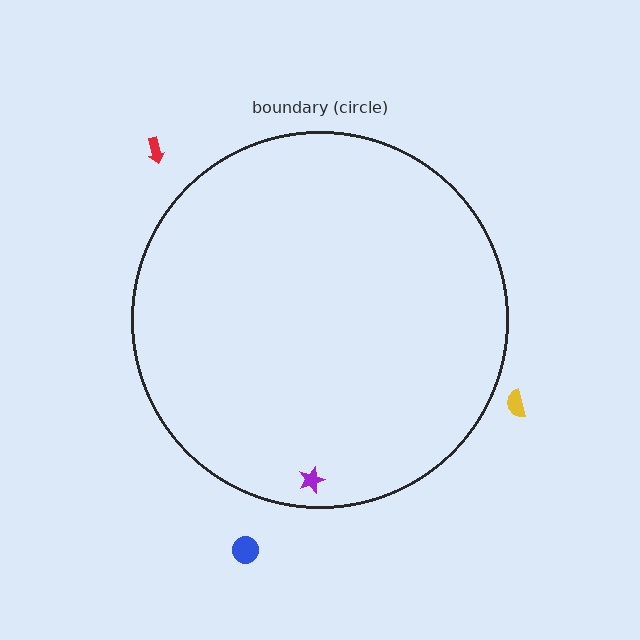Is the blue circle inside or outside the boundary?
Outside.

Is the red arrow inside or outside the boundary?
Outside.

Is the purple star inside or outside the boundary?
Inside.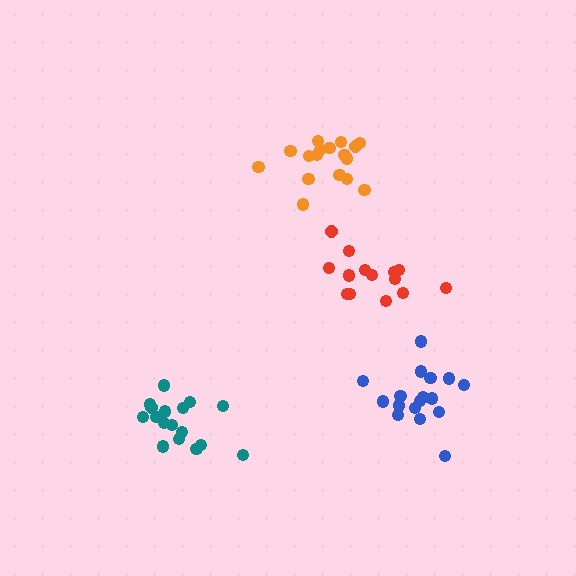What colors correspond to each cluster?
The clusters are colored: blue, orange, teal, red.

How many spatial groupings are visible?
There are 4 spatial groupings.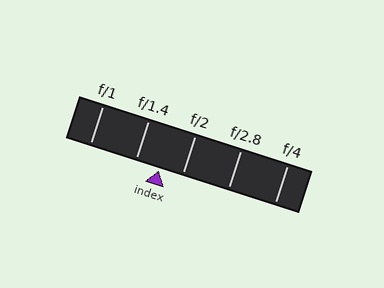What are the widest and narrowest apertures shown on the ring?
The widest aperture shown is f/1 and the narrowest is f/4.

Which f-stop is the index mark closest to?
The index mark is closest to f/2.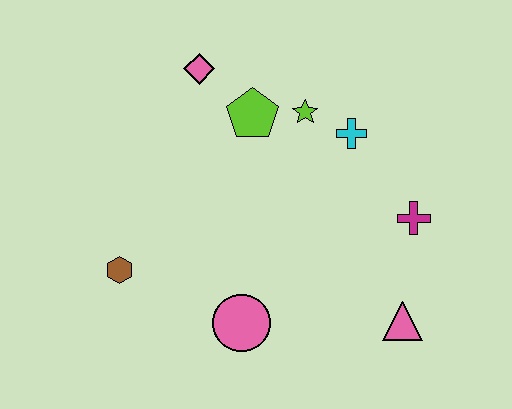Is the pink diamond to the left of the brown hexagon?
No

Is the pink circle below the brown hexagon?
Yes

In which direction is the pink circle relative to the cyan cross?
The pink circle is below the cyan cross.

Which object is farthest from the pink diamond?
The pink triangle is farthest from the pink diamond.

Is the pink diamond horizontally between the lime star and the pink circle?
No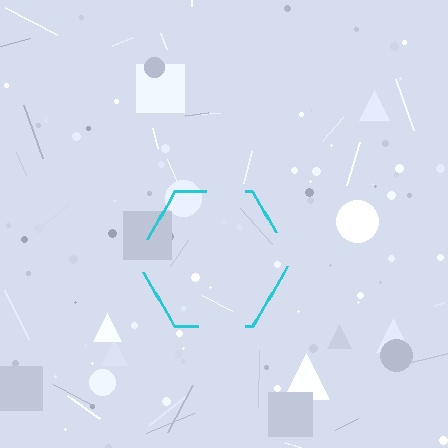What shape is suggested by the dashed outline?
The dashed outline suggests a hexagon.